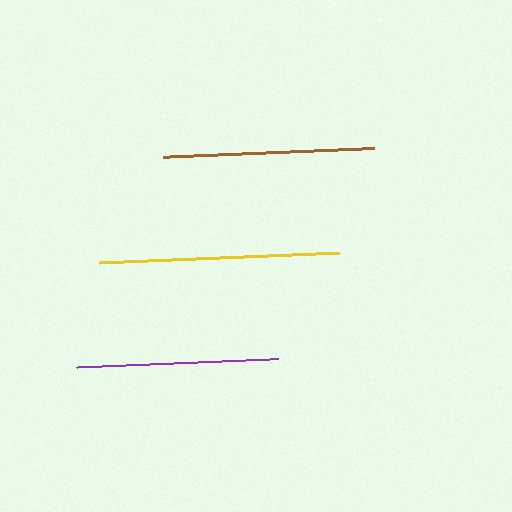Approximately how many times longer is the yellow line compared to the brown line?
The yellow line is approximately 1.1 times the length of the brown line.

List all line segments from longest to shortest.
From longest to shortest: yellow, brown, purple.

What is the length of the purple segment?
The purple segment is approximately 203 pixels long.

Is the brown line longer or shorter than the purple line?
The brown line is longer than the purple line.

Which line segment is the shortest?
The purple line is the shortest at approximately 203 pixels.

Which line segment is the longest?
The yellow line is the longest at approximately 240 pixels.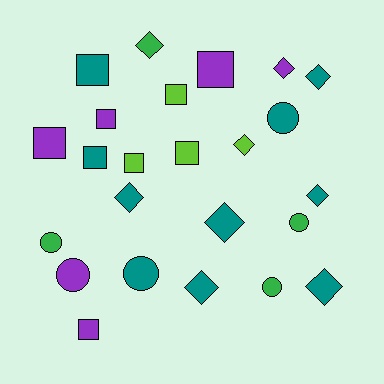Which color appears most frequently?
Teal, with 10 objects.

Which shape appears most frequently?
Square, with 9 objects.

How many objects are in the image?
There are 24 objects.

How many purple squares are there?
There are 4 purple squares.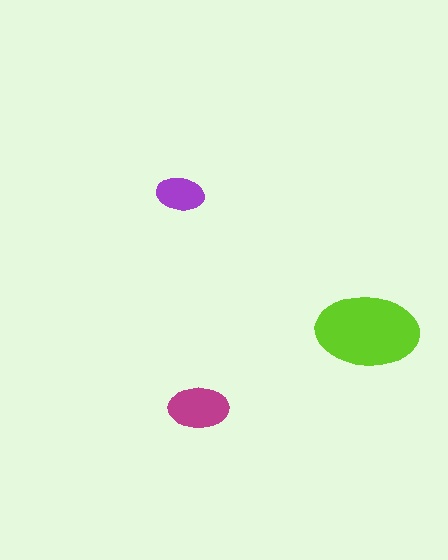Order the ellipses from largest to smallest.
the lime one, the magenta one, the purple one.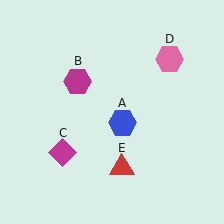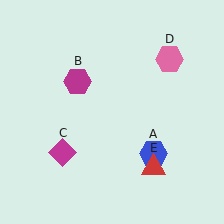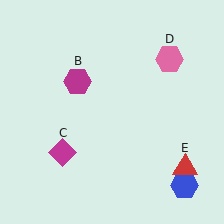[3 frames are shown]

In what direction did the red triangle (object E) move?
The red triangle (object E) moved right.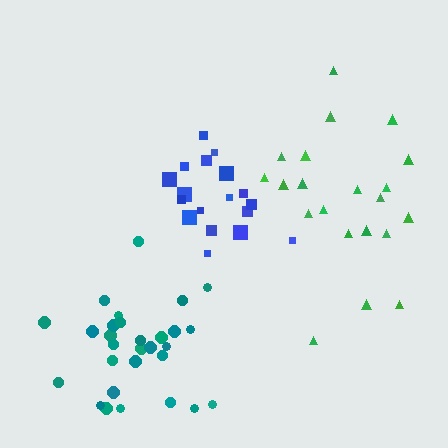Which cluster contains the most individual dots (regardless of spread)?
Teal (29).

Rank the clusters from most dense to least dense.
teal, blue, green.